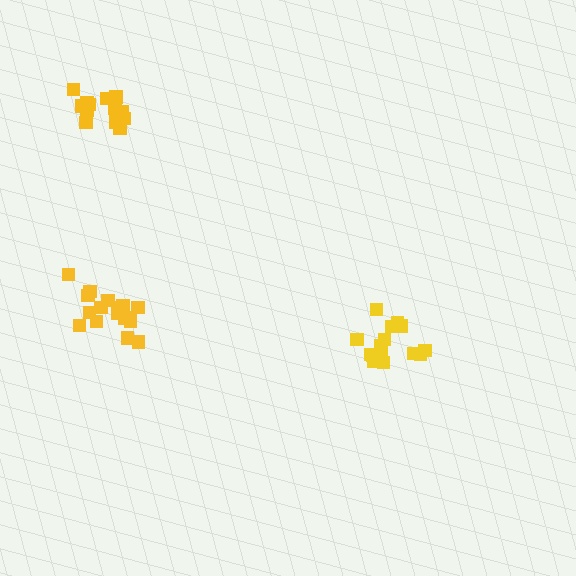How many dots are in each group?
Group 1: 15 dots, Group 2: 16 dots, Group 3: 15 dots (46 total).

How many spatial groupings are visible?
There are 3 spatial groupings.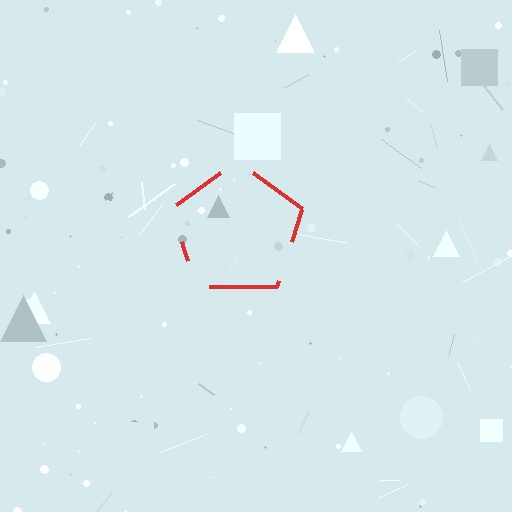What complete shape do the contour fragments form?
The contour fragments form a pentagon.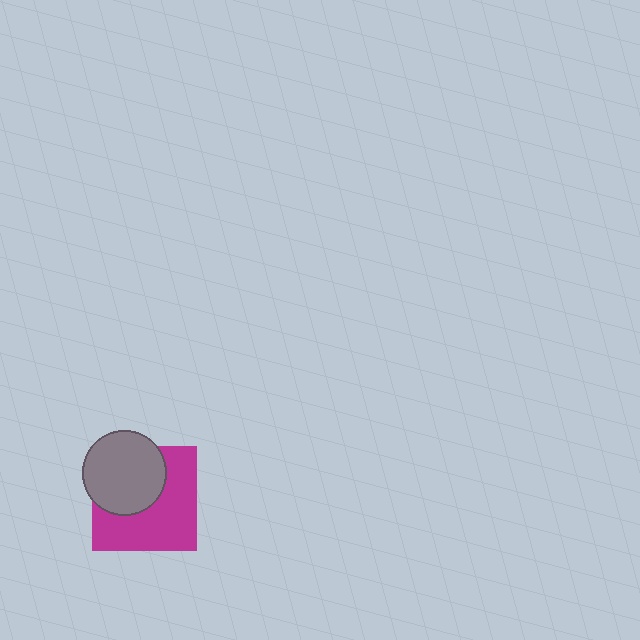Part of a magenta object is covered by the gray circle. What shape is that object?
It is a square.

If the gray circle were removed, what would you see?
You would see the complete magenta square.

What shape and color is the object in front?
The object in front is a gray circle.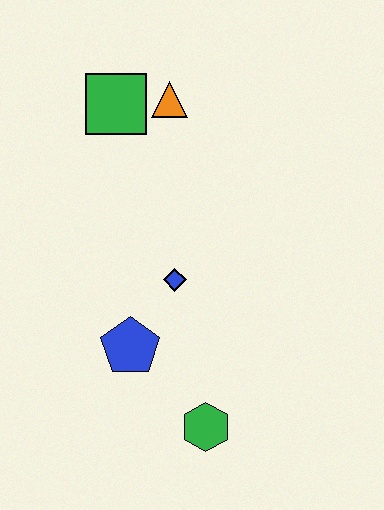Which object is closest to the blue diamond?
The blue pentagon is closest to the blue diamond.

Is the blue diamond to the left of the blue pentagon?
No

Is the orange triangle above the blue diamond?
Yes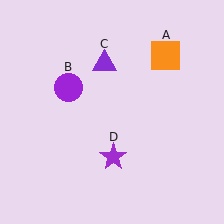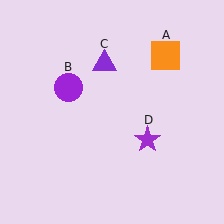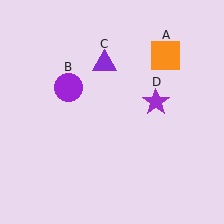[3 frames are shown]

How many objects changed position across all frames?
1 object changed position: purple star (object D).